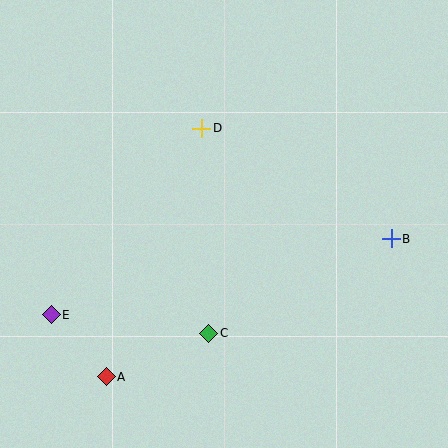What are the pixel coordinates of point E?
Point E is at (51, 315).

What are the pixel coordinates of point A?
Point A is at (106, 377).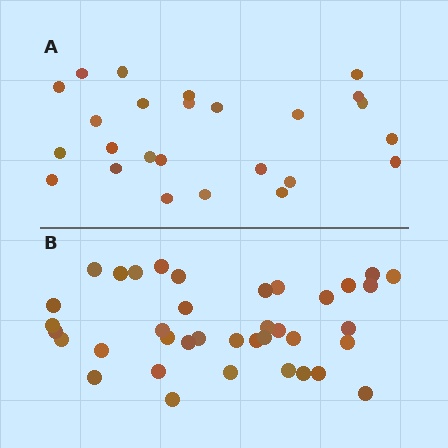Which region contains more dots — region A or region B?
Region B (the bottom region) has more dots.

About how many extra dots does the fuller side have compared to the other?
Region B has approximately 15 more dots than region A.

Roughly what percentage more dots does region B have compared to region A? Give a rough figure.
About 50% more.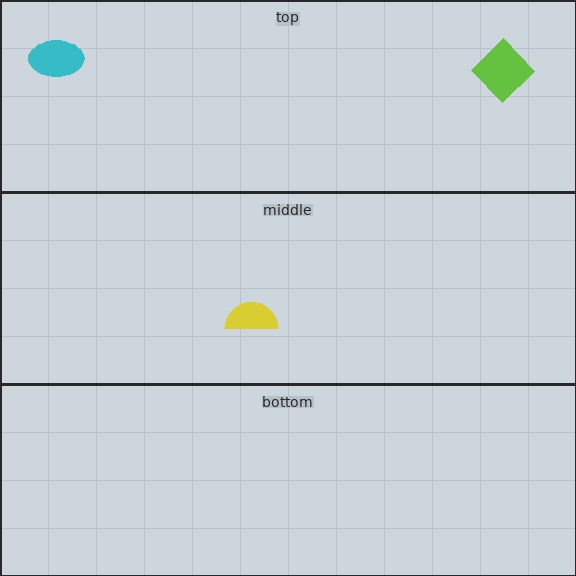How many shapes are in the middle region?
1.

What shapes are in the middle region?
The yellow semicircle.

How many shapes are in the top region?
2.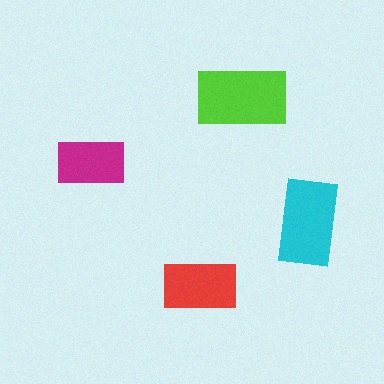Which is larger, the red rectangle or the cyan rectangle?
The cyan one.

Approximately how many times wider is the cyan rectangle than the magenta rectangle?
About 1.5 times wider.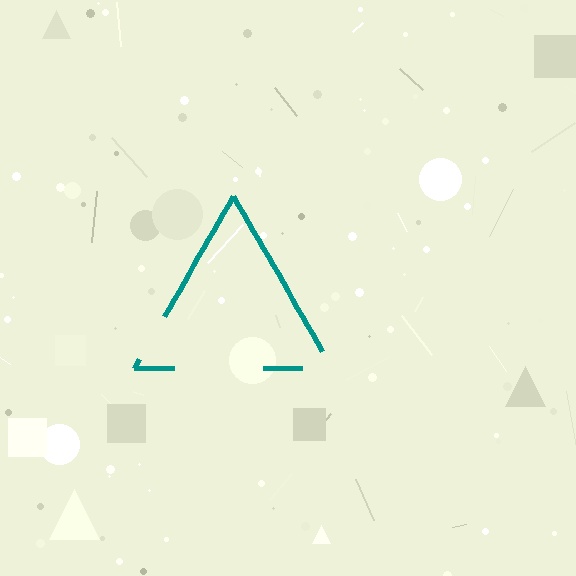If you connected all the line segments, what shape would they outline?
They would outline a triangle.